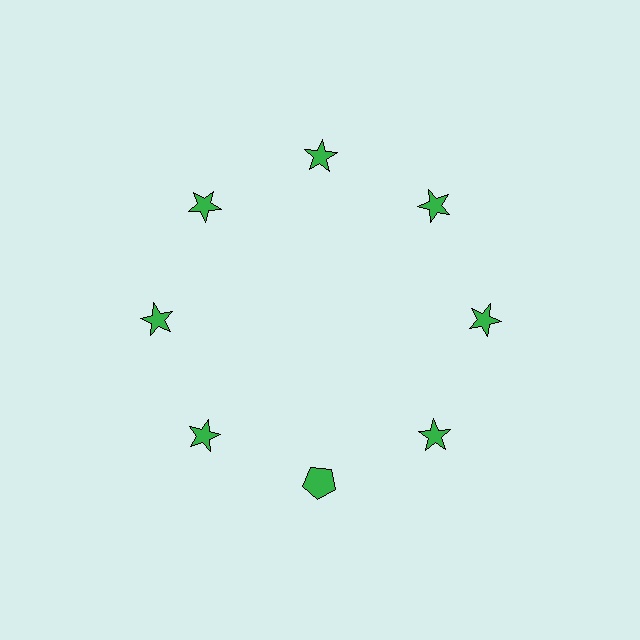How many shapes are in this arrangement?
There are 8 shapes arranged in a ring pattern.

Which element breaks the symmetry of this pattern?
The green pentagon at roughly the 6 o'clock position breaks the symmetry. All other shapes are green stars.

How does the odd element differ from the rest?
It has a different shape: pentagon instead of star.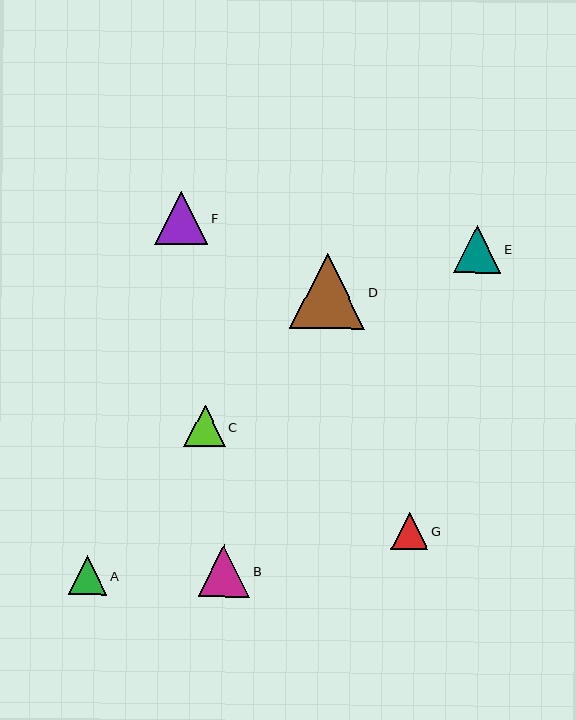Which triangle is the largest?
Triangle D is the largest with a size of approximately 75 pixels.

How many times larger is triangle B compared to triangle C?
Triangle B is approximately 1.2 times the size of triangle C.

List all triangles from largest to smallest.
From largest to smallest: D, F, B, E, C, A, G.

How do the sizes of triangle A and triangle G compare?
Triangle A and triangle G are approximately the same size.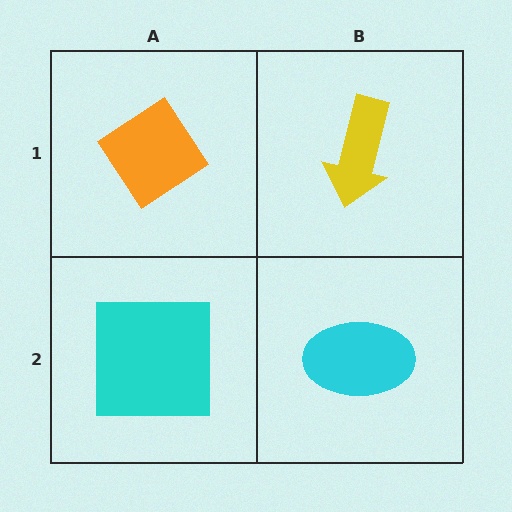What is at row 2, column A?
A cyan square.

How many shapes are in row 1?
2 shapes.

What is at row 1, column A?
An orange diamond.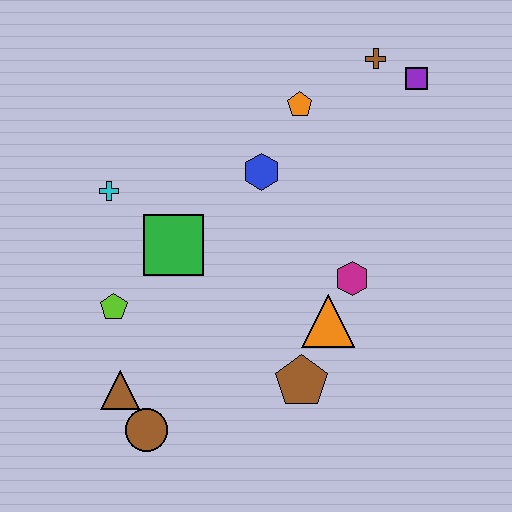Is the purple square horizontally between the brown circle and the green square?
No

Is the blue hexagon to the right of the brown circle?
Yes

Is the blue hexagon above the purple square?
No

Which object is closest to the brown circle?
The brown triangle is closest to the brown circle.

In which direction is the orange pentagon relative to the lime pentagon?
The orange pentagon is above the lime pentagon.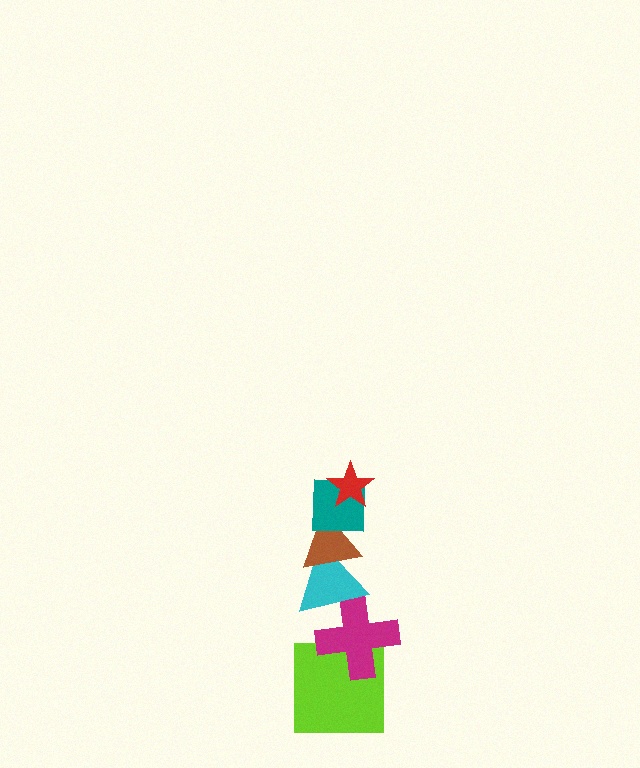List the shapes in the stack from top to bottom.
From top to bottom: the red star, the teal square, the brown triangle, the cyan triangle, the magenta cross, the lime square.